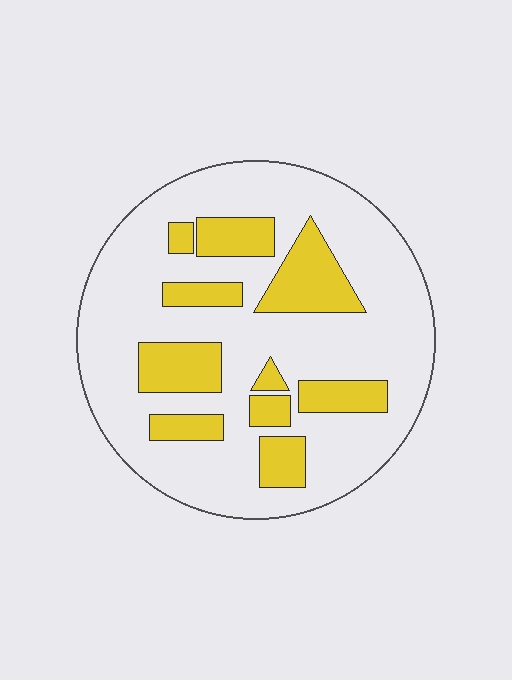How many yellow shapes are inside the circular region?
10.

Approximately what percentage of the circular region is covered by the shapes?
Approximately 25%.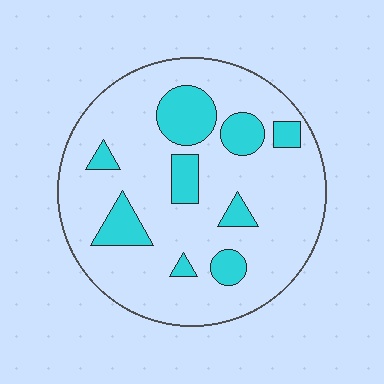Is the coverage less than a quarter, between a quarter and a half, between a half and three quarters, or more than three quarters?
Less than a quarter.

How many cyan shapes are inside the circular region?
9.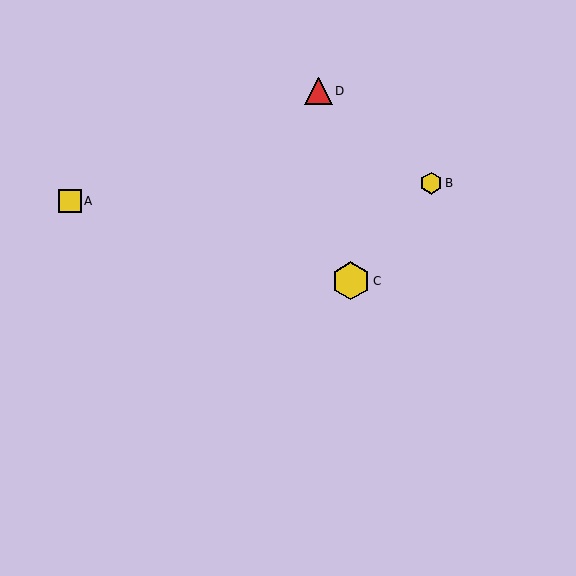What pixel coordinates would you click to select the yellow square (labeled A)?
Click at (70, 201) to select the yellow square A.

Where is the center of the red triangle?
The center of the red triangle is at (318, 91).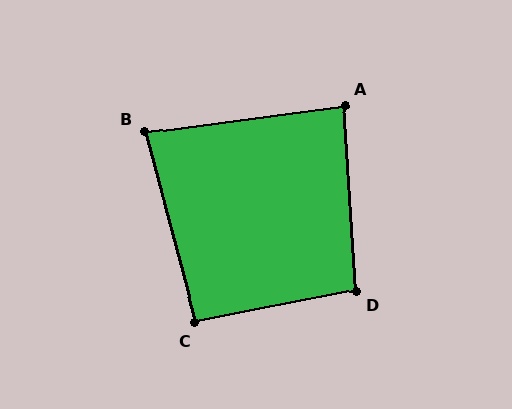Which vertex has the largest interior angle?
D, at approximately 97 degrees.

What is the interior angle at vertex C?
Approximately 94 degrees (approximately right).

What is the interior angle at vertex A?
Approximately 86 degrees (approximately right).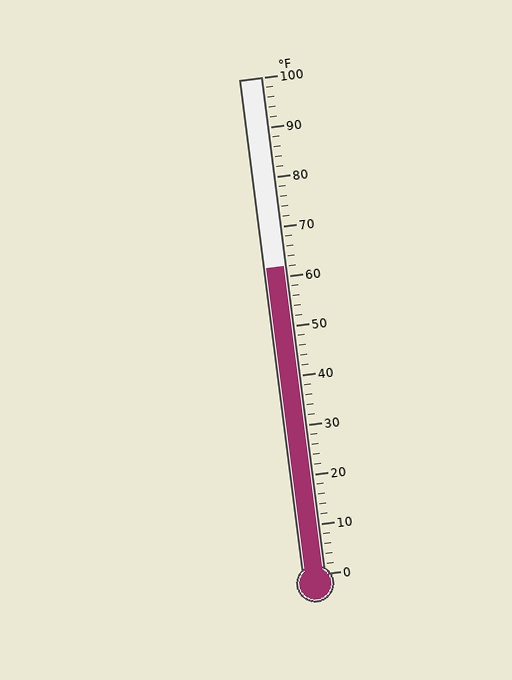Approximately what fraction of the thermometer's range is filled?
The thermometer is filled to approximately 60% of its range.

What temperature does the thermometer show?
The thermometer shows approximately 62°F.